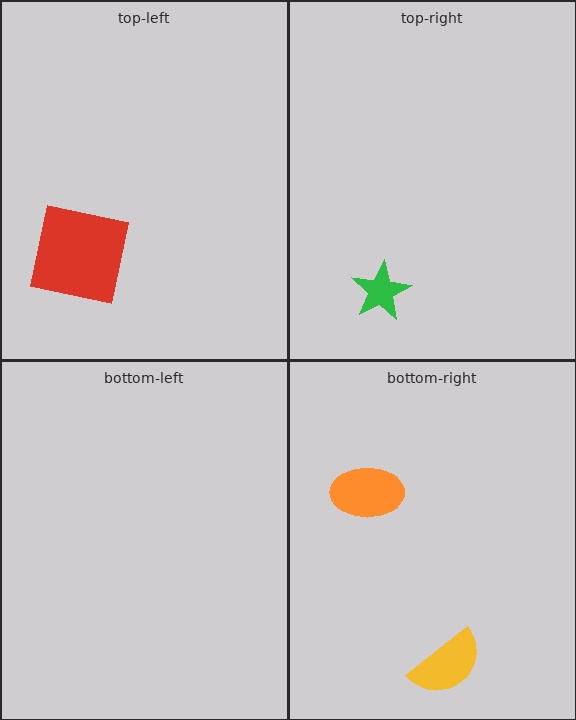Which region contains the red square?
The top-left region.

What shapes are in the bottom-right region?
The orange ellipse, the yellow semicircle.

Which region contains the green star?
The top-right region.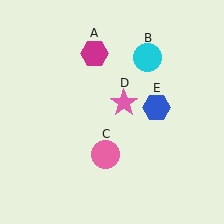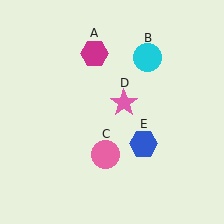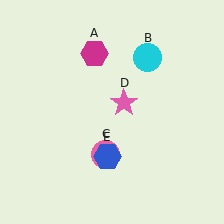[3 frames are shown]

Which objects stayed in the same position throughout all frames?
Magenta hexagon (object A) and cyan circle (object B) and pink circle (object C) and pink star (object D) remained stationary.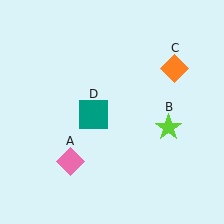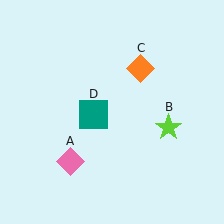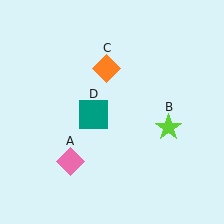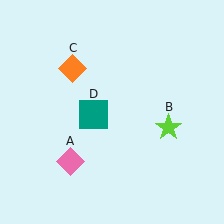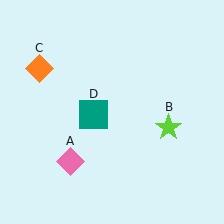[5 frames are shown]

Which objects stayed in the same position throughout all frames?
Pink diamond (object A) and lime star (object B) and teal square (object D) remained stationary.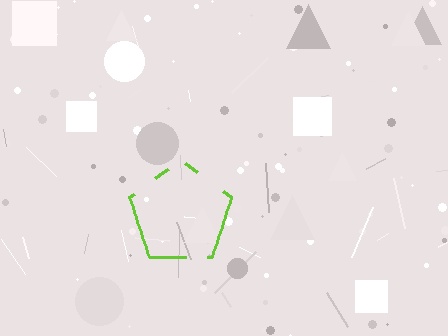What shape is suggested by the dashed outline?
The dashed outline suggests a pentagon.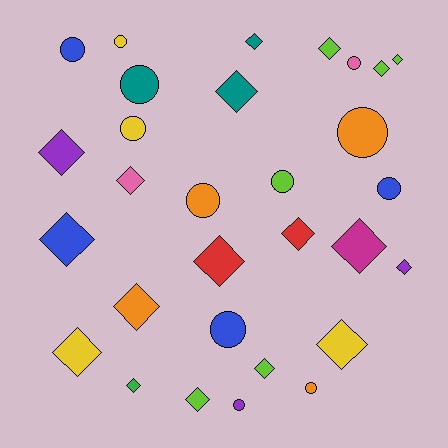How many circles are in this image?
There are 12 circles.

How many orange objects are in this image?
There are 4 orange objects.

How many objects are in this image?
There are 30 objects.